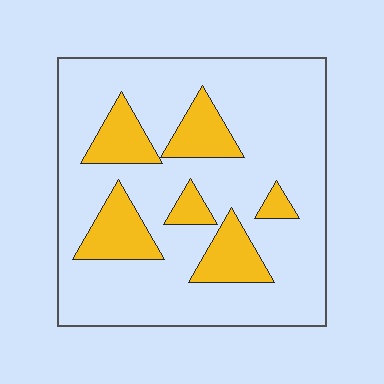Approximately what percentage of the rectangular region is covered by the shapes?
Approximately 20%.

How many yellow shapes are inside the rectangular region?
6.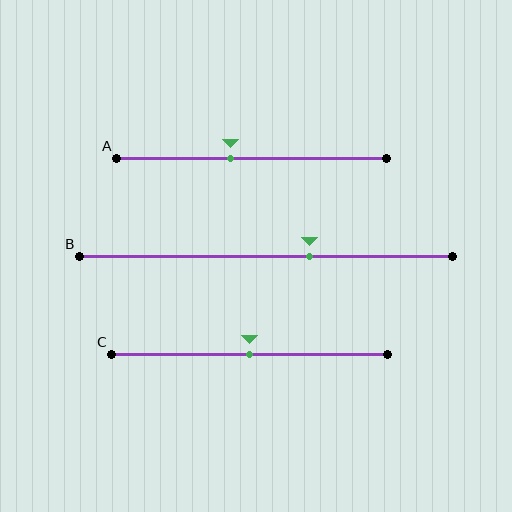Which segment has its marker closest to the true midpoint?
Segment C has its marker closest to the true midpoint.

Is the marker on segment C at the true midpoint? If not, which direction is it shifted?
Yes, the marker on segment C is at the true midpoint.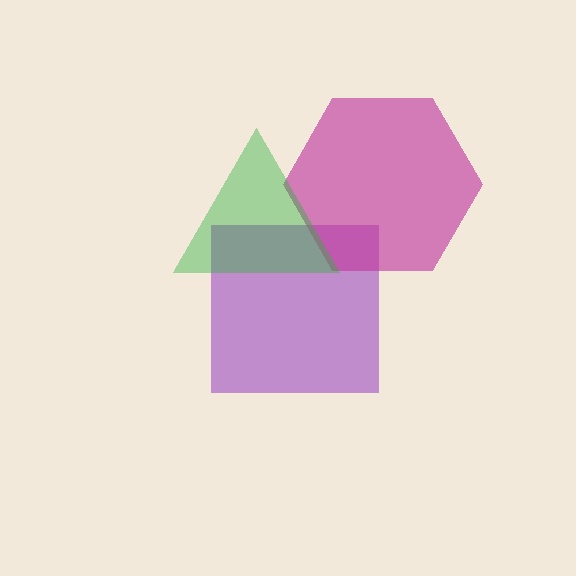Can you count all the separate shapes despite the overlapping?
Yes, there are 3 separate shapes.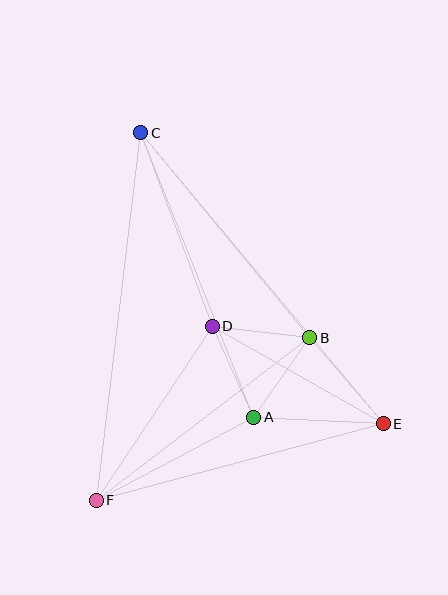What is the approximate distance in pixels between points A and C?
The distance between A and C is approximately 307 pixels.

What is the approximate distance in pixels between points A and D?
The distance between A and D is approximately 100 pixels.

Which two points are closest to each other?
Points A and B are closest to each other.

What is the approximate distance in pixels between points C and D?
The distance between C and D is approximately 206 pixels.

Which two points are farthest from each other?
Points C and E are farthest from each other.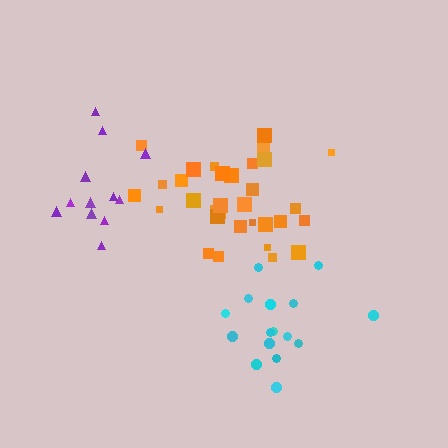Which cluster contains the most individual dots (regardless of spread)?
Orange (32).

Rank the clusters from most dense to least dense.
orange, purple, cyan.